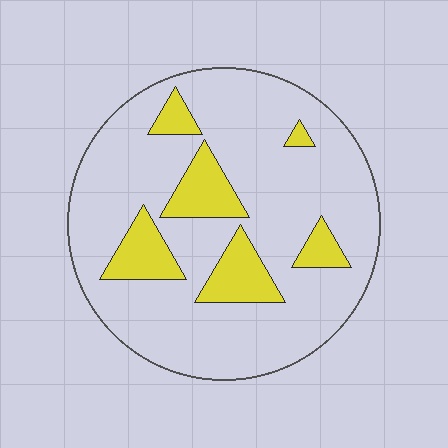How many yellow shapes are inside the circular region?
6.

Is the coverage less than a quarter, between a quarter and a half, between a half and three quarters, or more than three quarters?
Less than a quarter.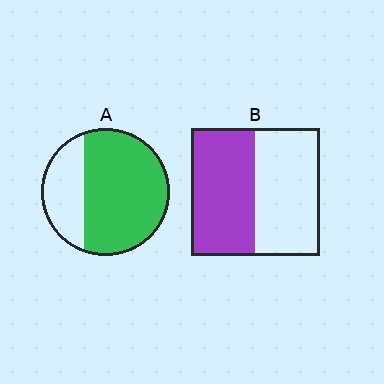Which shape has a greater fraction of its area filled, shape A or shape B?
Shape A.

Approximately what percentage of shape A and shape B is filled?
A is approximately 70% and B is approximately 50%.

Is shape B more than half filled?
Roughly half.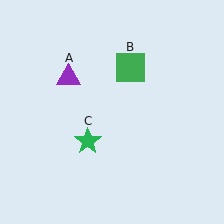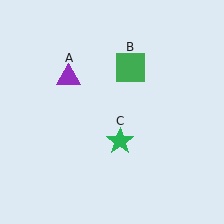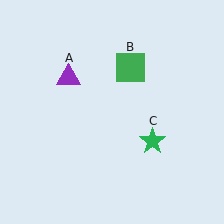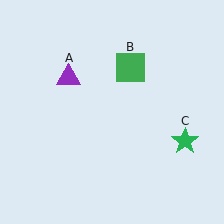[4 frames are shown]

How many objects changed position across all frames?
1 object changed position: green star (object C).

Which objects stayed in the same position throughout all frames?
Purple triangle (object A) and green square (object B) remained stationary.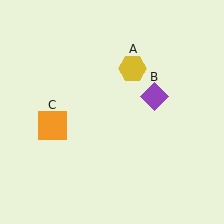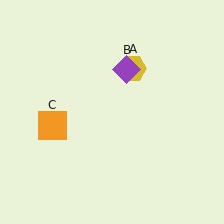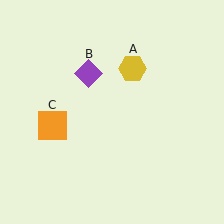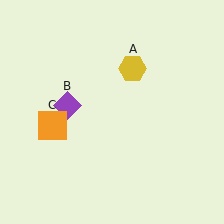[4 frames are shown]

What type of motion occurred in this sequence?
The purple diamond (object B) rotated counterclockwise around the center of the scene.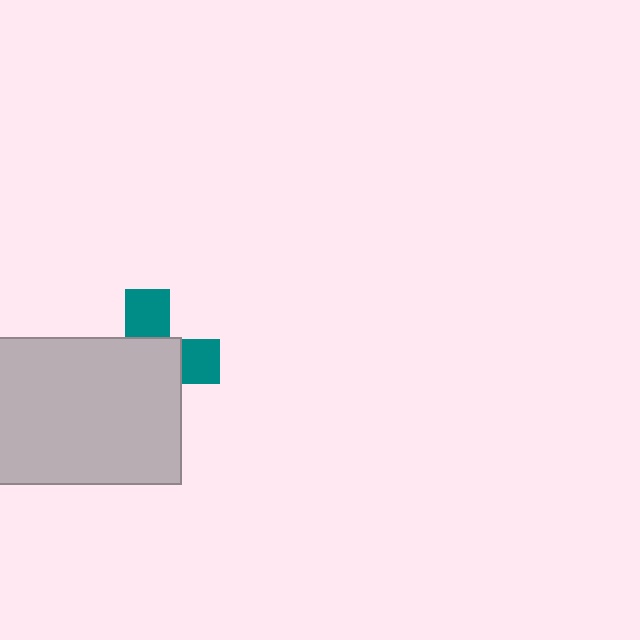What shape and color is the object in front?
The object in front is a light gray rectangle.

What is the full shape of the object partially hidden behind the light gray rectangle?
The partially hidden object is a teal cross.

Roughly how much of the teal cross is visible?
A small part of it is visible (roughly 35%).